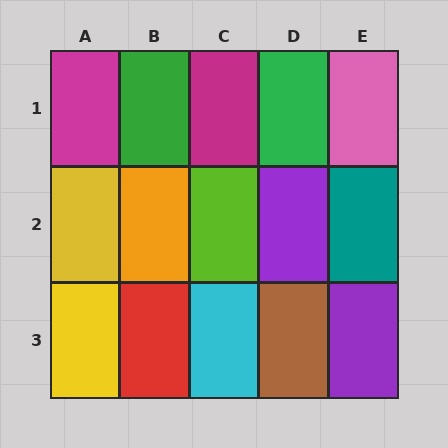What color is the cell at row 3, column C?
Cyan.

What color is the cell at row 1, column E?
Pink.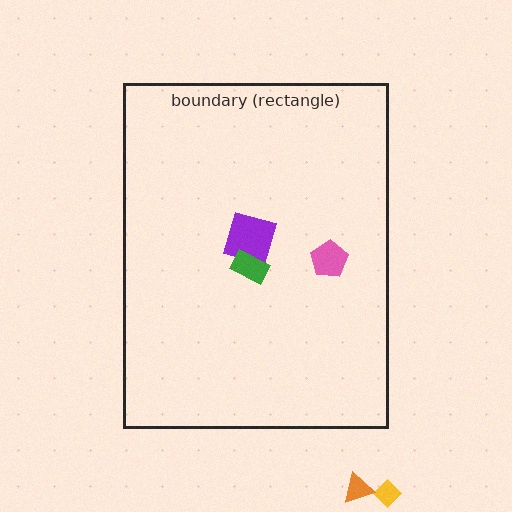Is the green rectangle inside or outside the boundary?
Inside.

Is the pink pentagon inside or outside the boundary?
Inside.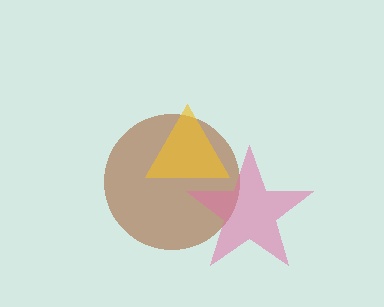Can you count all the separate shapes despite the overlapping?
Yes, there are 3 separate shapes.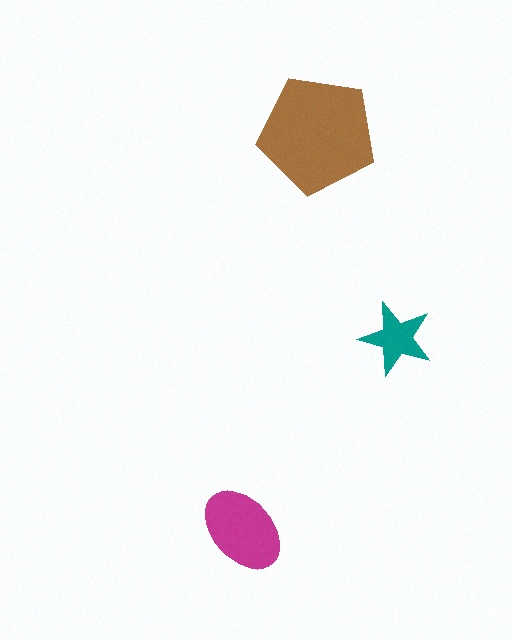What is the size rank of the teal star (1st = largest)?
3rd.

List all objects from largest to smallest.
The brown pentagon, the magenta ellipse, the teal star.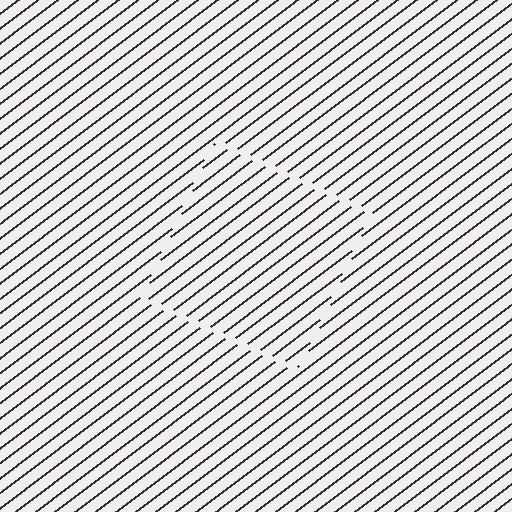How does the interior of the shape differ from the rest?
The interior of the shape contains the same grating, shifted by half a period — the contour is defined by the phase discontinuity where line-ends from the inner and outer gratings abut.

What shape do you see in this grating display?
An illusory square. The interior of the shape contains the same grating, shifted by half a period — the contour is defined by the phase discontinuity where line-ends from the inner and outer gratings abut.